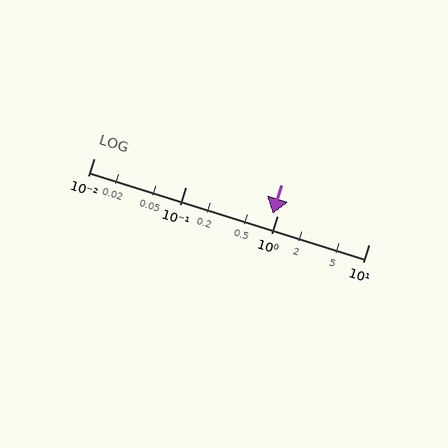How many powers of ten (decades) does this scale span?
The scale spans 3 decades, from 0.01 to 10.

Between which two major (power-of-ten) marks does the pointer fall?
The pointer is between 0.1 and 1.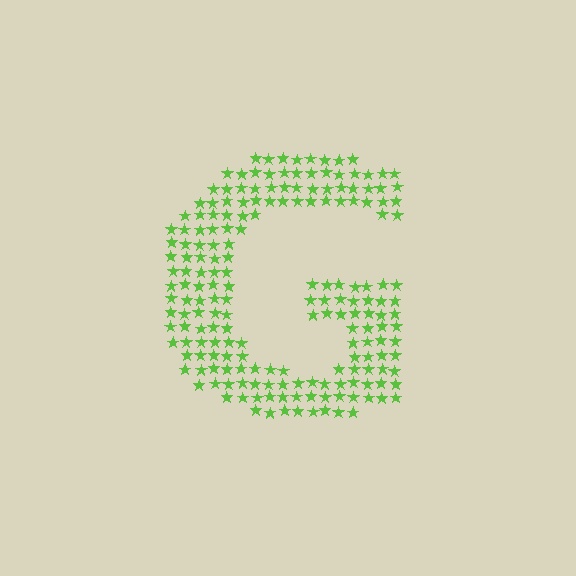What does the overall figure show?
The overall figure shows the letter G.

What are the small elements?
The small elements are stars.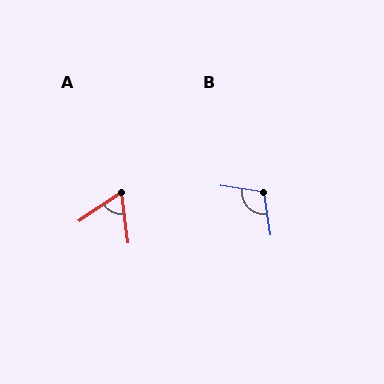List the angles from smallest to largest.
A (63°), B (108°).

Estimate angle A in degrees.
Approximately 63 degrees.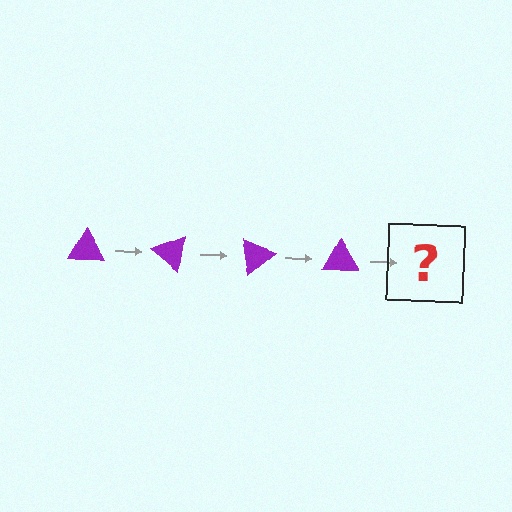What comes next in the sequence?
The next element should be a purple triangle rotated 160 degrees.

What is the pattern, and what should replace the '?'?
The pattern is that the triangle rotates 40 degrees each step. The '?' should be a purple triangle rotated 160 degrees.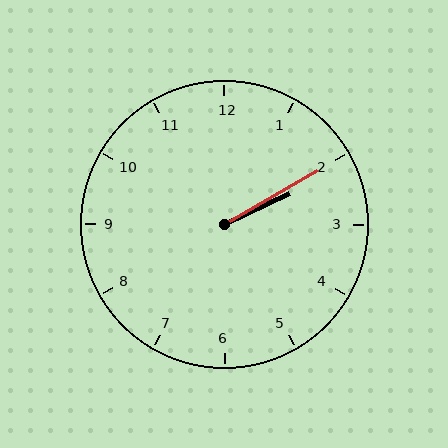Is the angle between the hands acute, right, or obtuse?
It is acute.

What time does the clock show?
2:10.